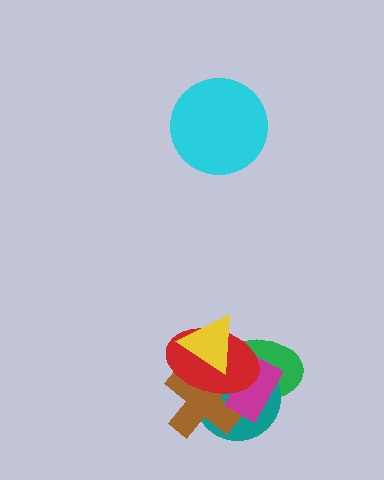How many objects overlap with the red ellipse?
5 objects overlap with the red ellipse.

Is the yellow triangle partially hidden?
No, no other shape covers it.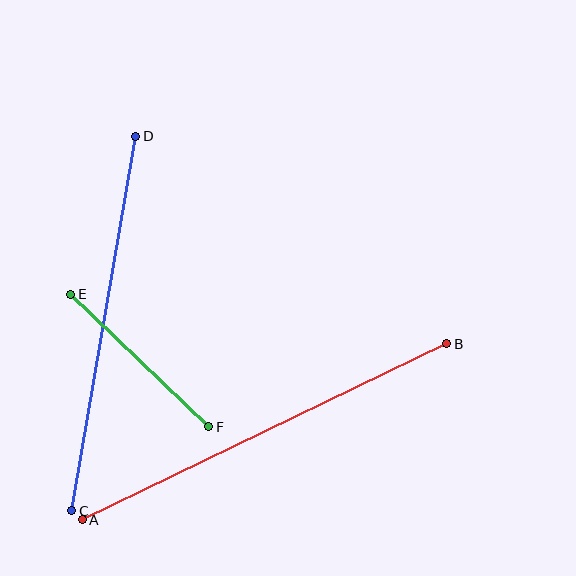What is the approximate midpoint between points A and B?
The midpoint is at approximately (265, 432) pixels.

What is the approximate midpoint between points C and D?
The midpoint is at approximately (104, 323) pixels.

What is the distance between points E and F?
The distance is approximately 192 pixels.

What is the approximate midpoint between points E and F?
The midpoint is at approximately (140, 360) pixels.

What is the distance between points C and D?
The distance is approximately 380 pixels.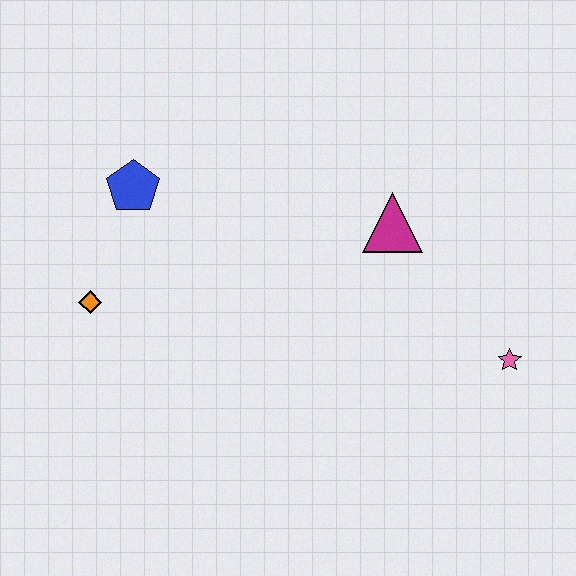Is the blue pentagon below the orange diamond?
No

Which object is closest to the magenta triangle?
The pink star is closest to the magenta triangle.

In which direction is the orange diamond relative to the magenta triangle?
The orange diamond is to the left of the magenta triangle.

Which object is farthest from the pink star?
The orange diamond is farthest from the pink star.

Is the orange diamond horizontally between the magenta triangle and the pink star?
No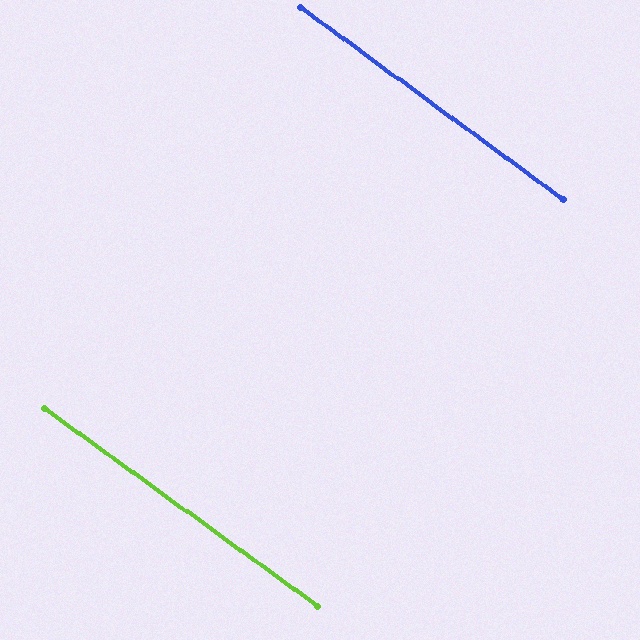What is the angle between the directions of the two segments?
Approximately 0 degrees.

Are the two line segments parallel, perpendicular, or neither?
Parallel — their directions differ by only 0.3°.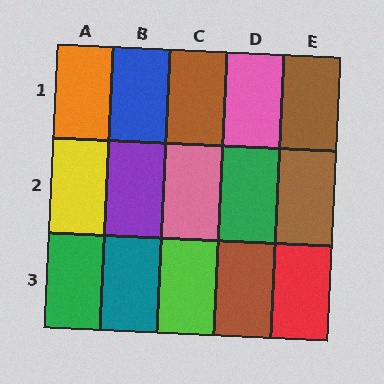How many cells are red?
1 cell is red.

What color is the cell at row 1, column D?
Pink.